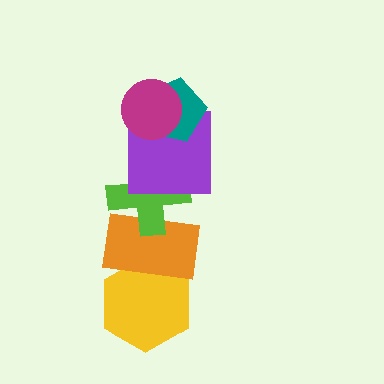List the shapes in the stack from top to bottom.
From top to bottom: the magenta circle, the teal pentagon, the purple square, the lime cross, the orange rectangle, the yellow hexagon.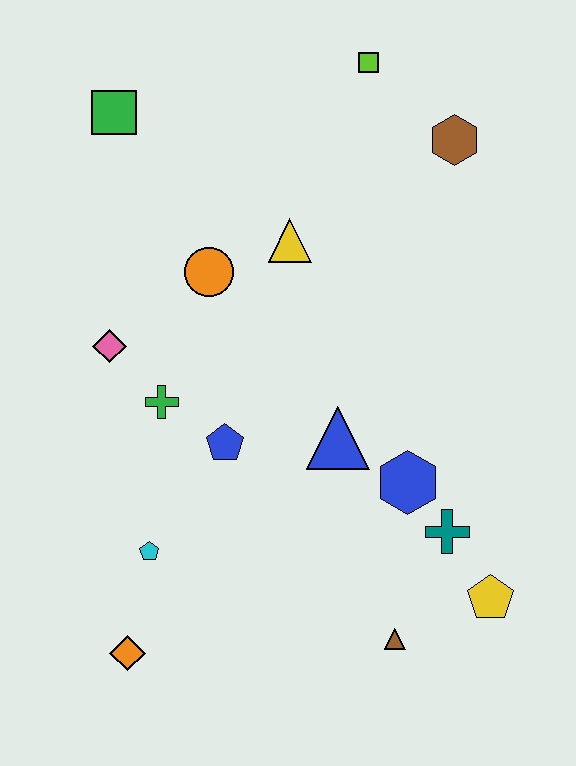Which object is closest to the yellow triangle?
The orange circle is closest to the yellow triangle.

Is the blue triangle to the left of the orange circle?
No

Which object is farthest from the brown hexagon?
The orange diamond is farthest from the brown hexagon.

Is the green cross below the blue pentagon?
No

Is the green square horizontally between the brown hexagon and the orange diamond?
No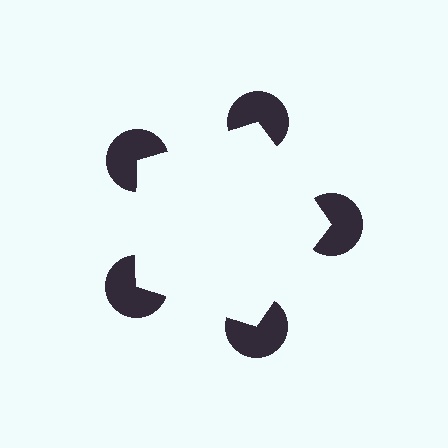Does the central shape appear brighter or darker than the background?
It typically appears slightly brighter than the background, even though no actual brightness change is drawn.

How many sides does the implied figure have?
5 sides.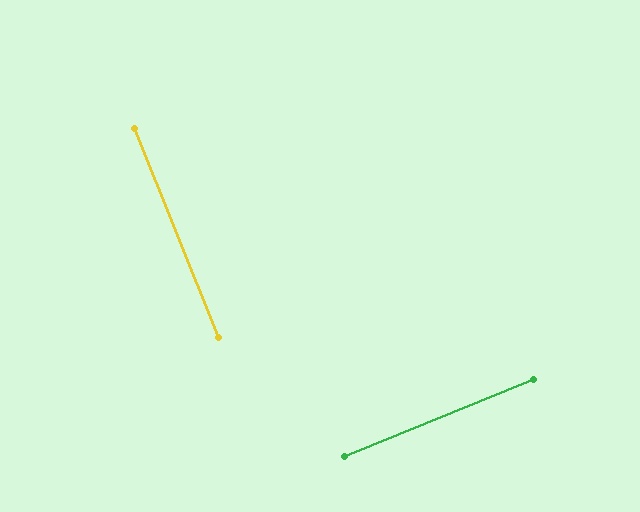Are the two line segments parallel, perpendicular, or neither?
Perpendicular — they meet at approximately 90°.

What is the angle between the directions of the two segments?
Approximately 90 degrees.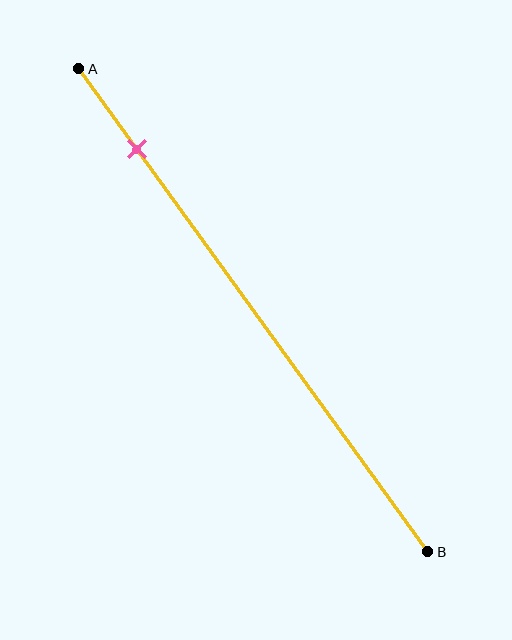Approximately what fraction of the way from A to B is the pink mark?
The pink mark is approximately 15% of the way from A to B.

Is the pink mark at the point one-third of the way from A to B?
No, the mark is at about 15% from A, not at the 33% one-third point.